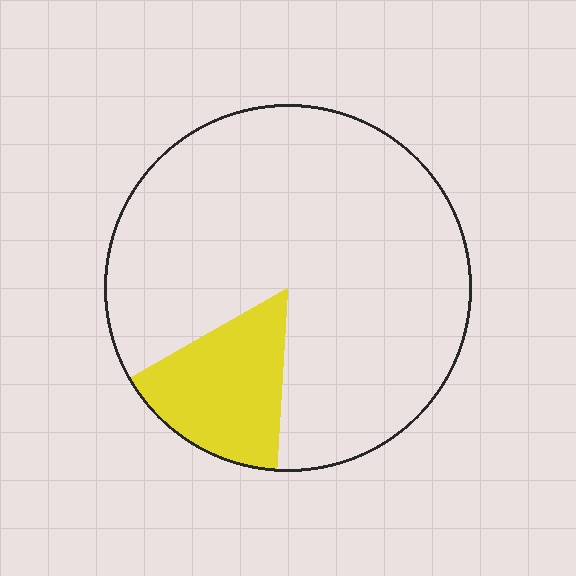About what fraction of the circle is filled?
About one sixth (1/6).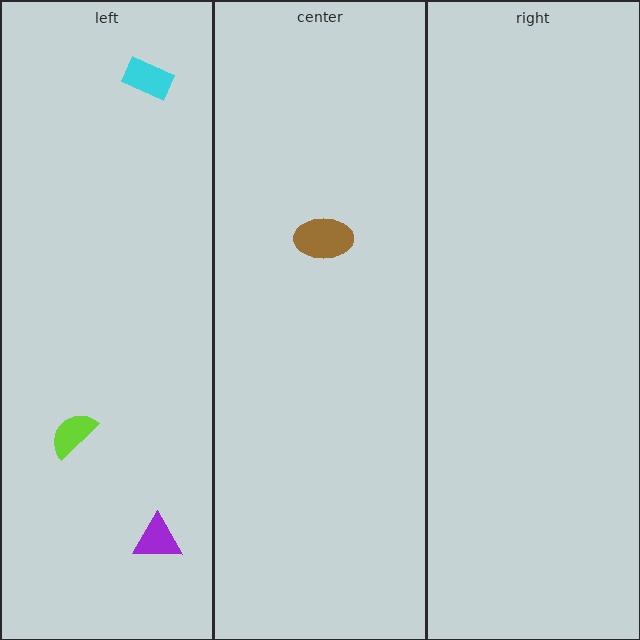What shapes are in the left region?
The purple triangle, the lime semicircle, the cyan rectangle.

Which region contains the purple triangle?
The left region.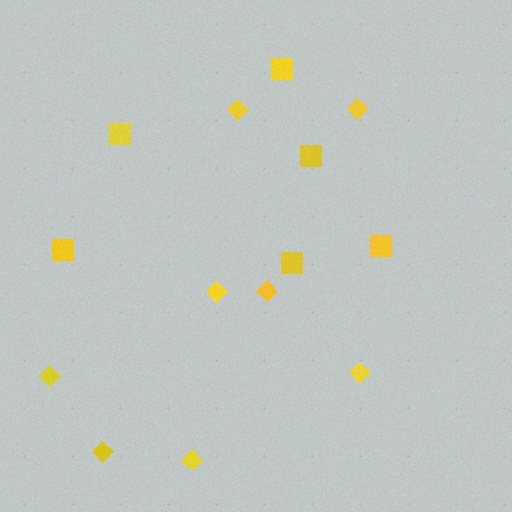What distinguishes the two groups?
There are 2 groups: one group of squares (6) and one group of diamonds (8).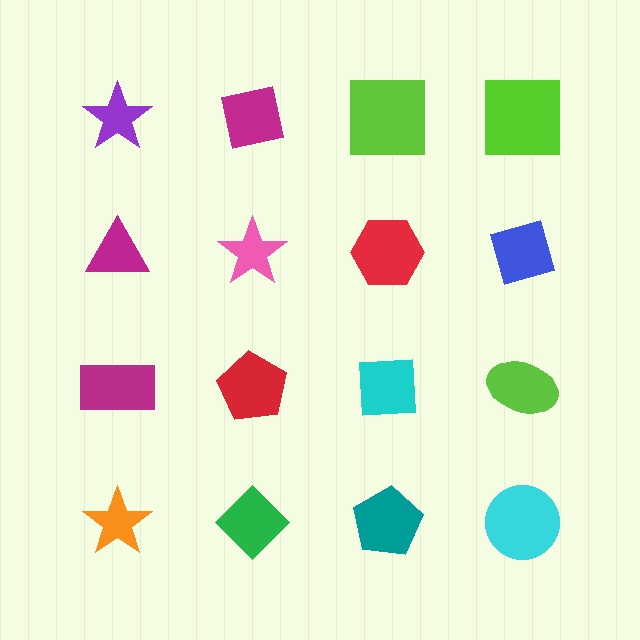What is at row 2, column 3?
A red hexagon.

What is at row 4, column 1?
An orange star.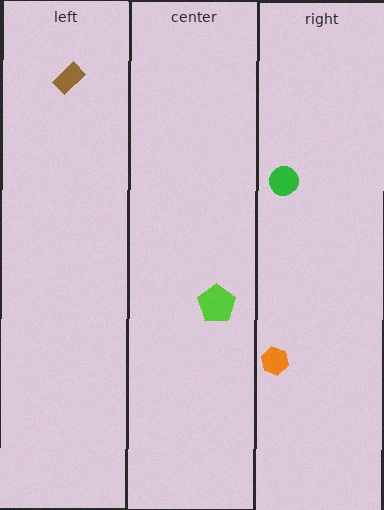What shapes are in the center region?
The lime pentagon.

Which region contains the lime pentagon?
The center region.